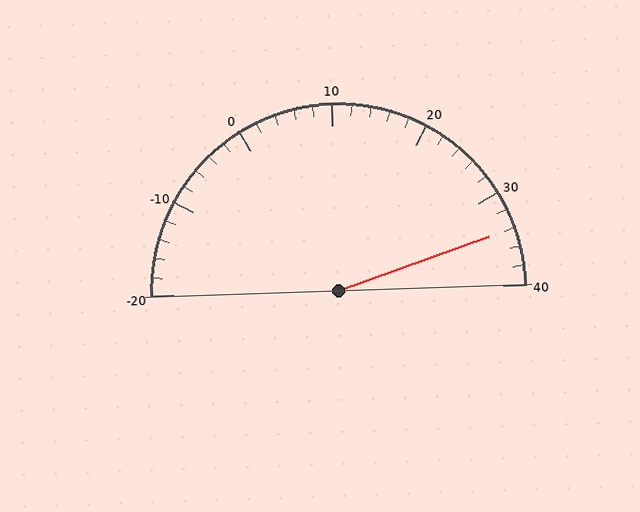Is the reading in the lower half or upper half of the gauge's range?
The reading is in the upper half of the range (-20 to 40).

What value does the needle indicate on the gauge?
The needle indicates approximately 34.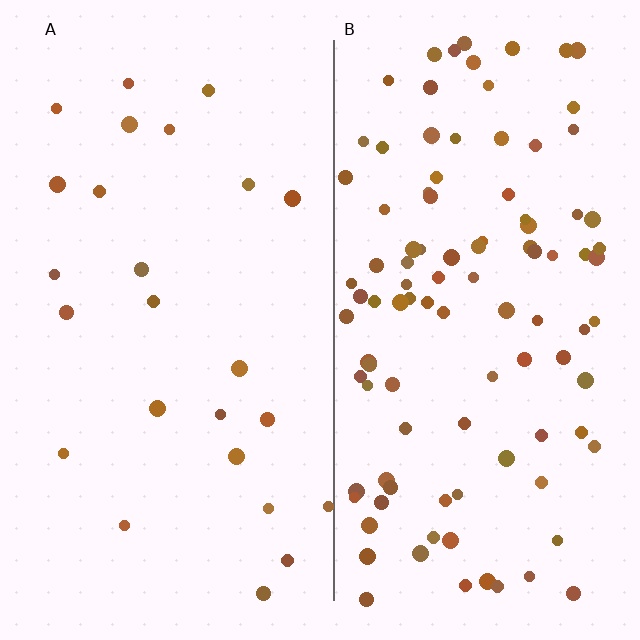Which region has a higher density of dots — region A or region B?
B (the right).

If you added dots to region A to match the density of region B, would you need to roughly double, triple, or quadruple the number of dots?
Approximately quadruple.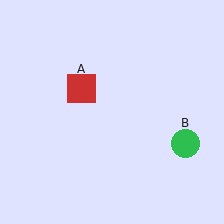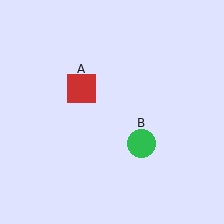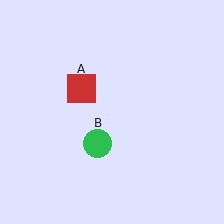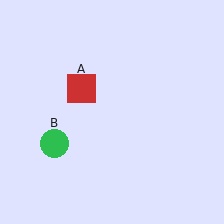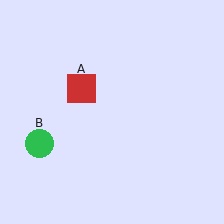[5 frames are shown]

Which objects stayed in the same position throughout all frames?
Red square (object A) remained stationary.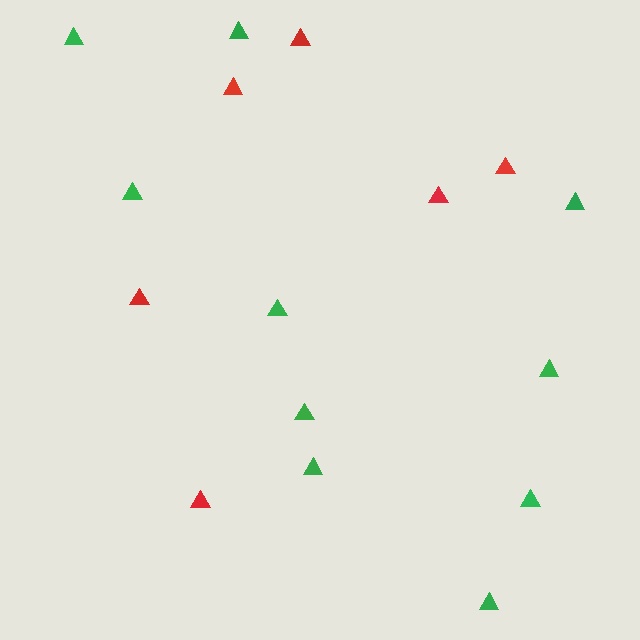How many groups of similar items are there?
There are 2 groups: one group of green triangles (10) and one group of red triangles (6).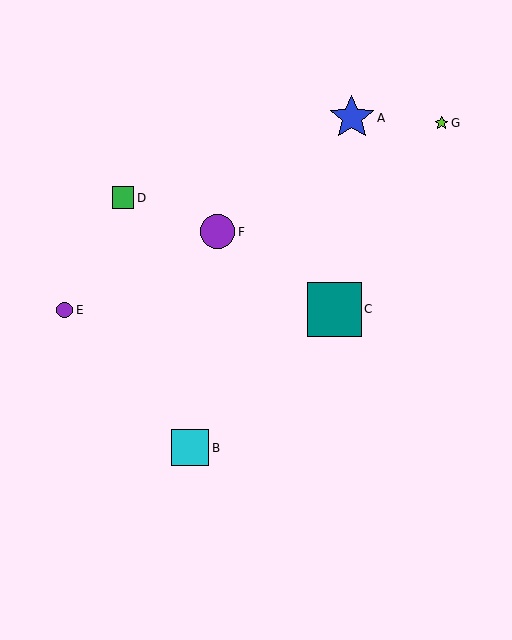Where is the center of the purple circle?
The center of the purple circle is at (218, 232).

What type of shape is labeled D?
Shape D is a green square.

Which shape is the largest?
The teal square (labeled C) is the largest.